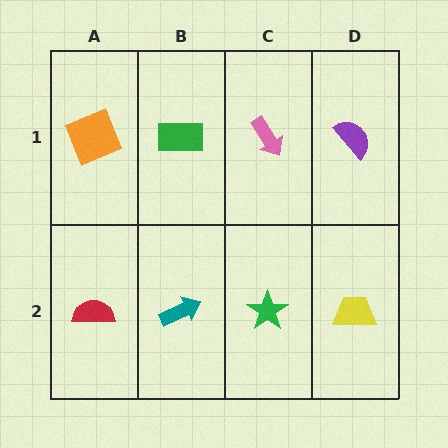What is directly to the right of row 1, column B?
A pink arrow.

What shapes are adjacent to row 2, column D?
A purple semicircle (row 1, column D), a green star (row 2, column C).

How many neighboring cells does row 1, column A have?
2.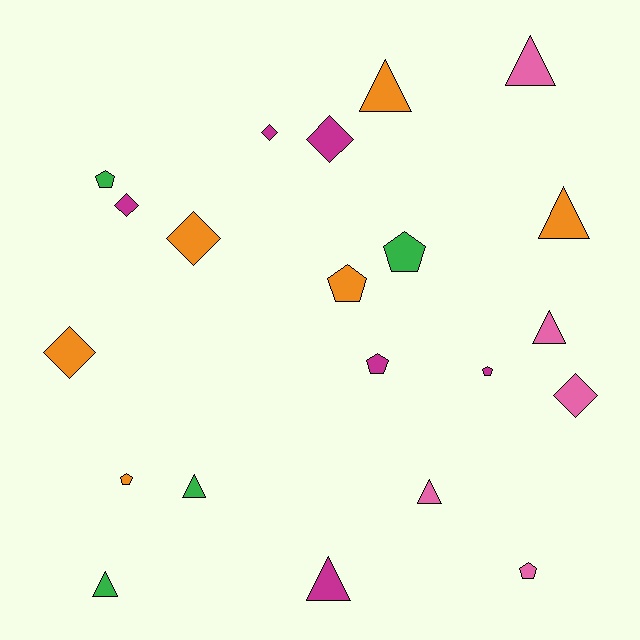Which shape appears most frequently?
Triangle, with 8 objects.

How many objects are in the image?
There are 21 objects.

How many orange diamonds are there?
There are 2 orange diamonds.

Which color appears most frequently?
Orange, with 6 objects.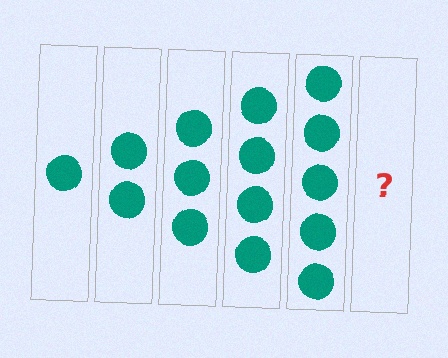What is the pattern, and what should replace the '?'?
The pattern is that each step adds one more circle. The '?' should be 6 circles.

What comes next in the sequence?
The next element should be 6 circles.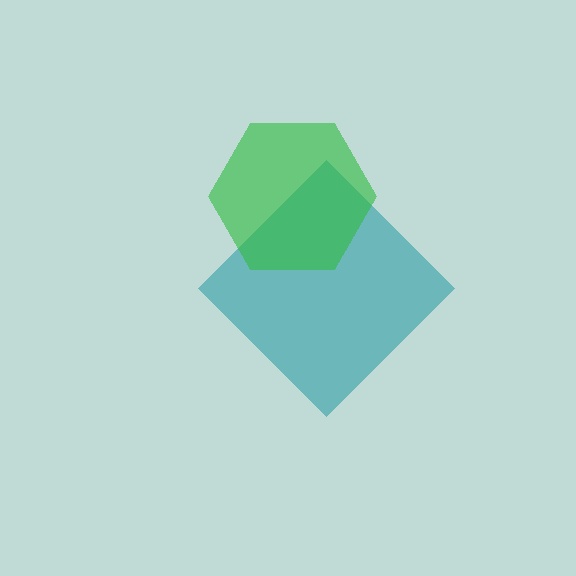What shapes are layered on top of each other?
The layered shapes are: a teal diamond, a green hexagon.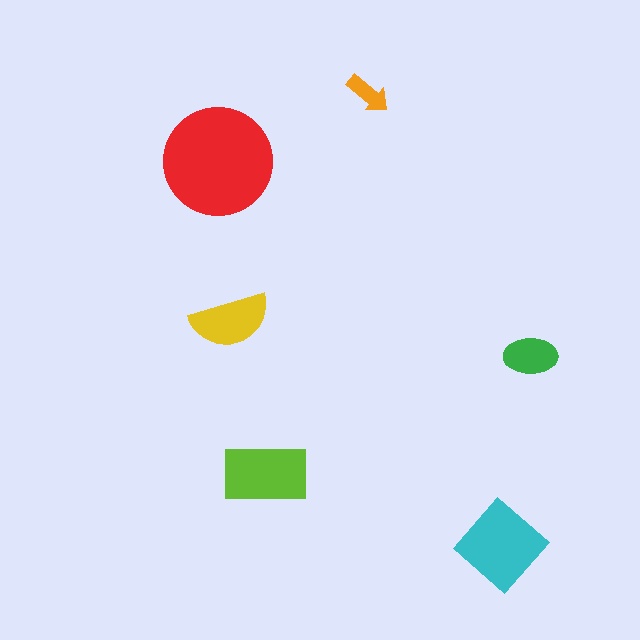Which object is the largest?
The red circle.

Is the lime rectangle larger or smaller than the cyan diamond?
Smaller.